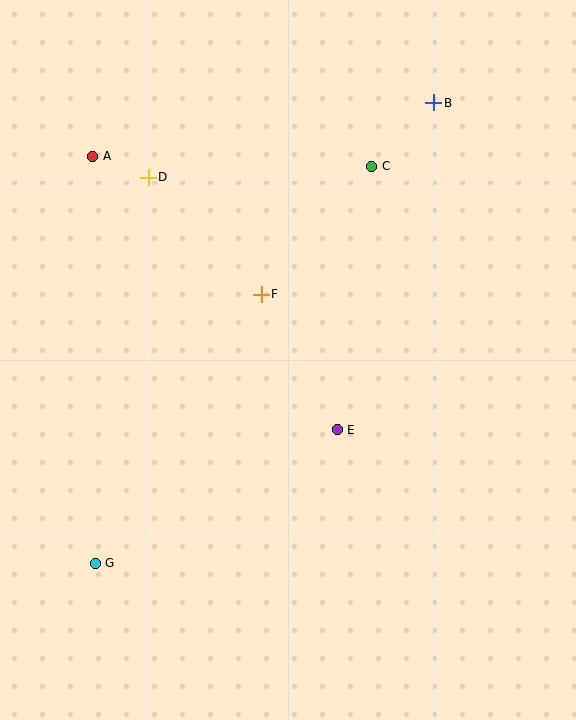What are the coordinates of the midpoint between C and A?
The midpoint between C and A is at (232, 161).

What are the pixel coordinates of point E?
Point E is at (337, 430).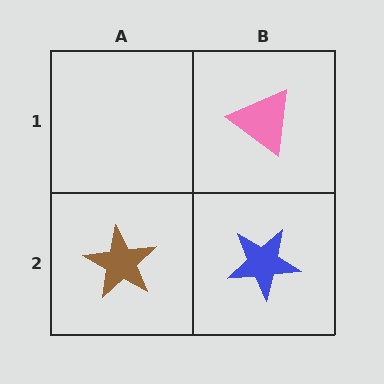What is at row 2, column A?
A brown star.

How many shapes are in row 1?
1 shape.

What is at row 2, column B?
A blue star.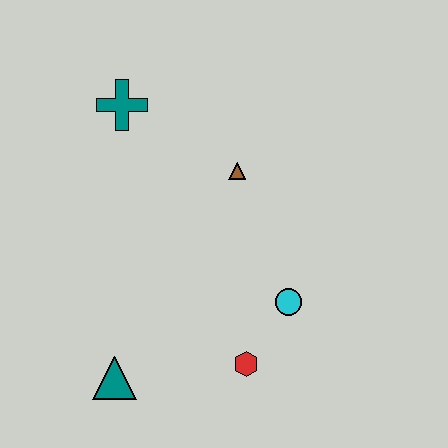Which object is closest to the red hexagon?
The cyan circle is closest to the red hexagon.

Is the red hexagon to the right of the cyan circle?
No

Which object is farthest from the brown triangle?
The teal triangle is farthest from the brown triangle.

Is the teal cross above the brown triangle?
Yes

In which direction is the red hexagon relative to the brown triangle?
The red hexagon is below the brown triangle.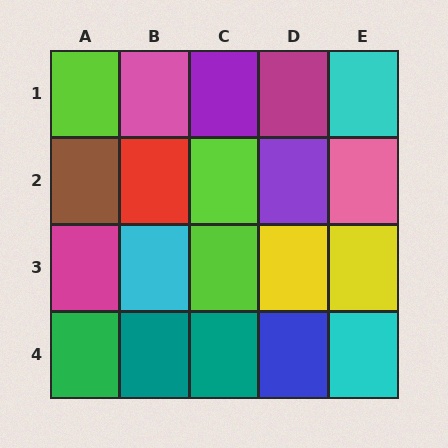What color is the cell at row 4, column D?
Blue.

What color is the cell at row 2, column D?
Purple.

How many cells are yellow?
2 cells are yellow.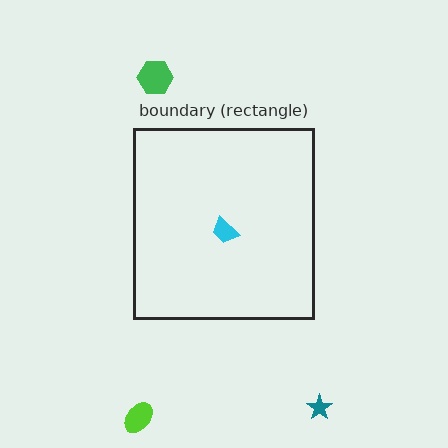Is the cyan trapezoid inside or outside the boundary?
Inside.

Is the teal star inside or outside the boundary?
Outside.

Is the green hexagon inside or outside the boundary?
Outside.